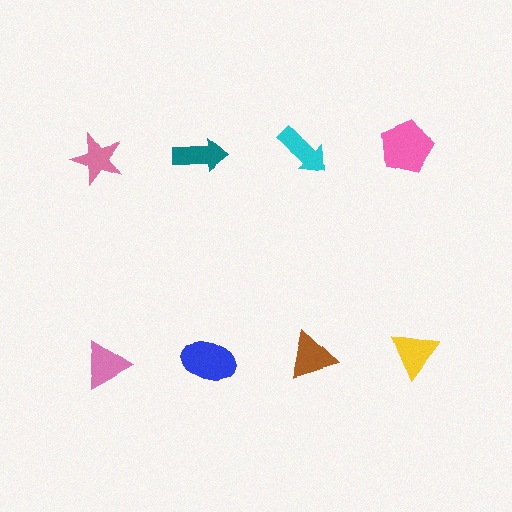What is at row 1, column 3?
A cyan arrow.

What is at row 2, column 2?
A blue ellipse.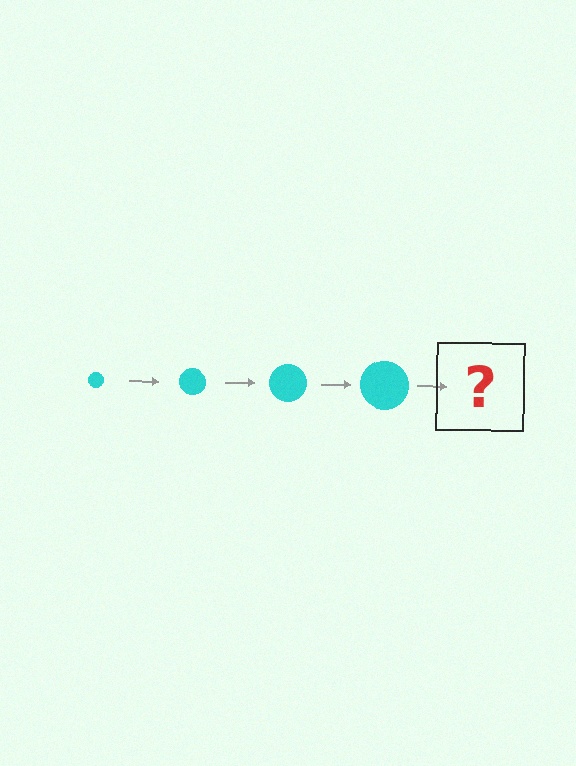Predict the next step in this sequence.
The next step is a cyan circle, larger than the previous one.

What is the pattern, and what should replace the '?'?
The pattern is that the circle gets progressively larger each step. The '?' should be a cyan circle, larger than the previous one.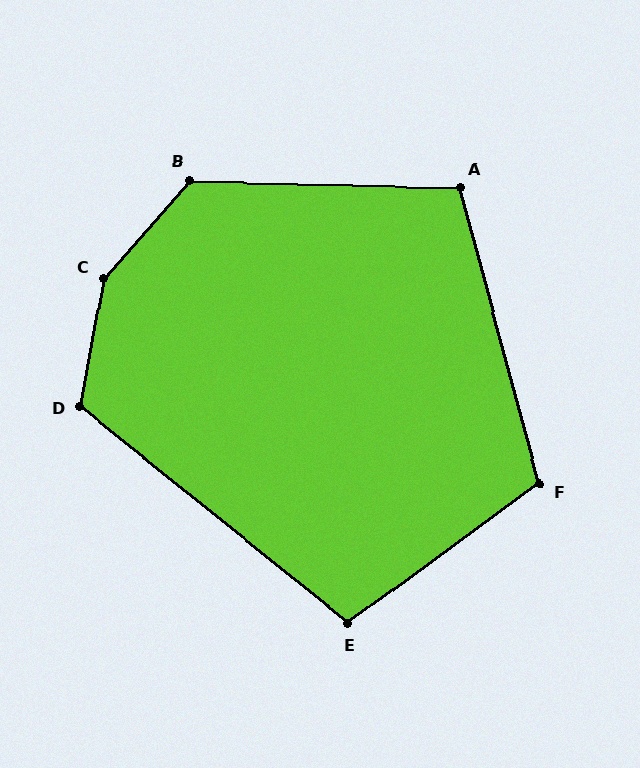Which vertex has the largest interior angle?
C, at approximately 149 degrees.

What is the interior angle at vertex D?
Approximately 119 degrees (obtuse).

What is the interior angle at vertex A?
Approximately 107 degrees (obtuse).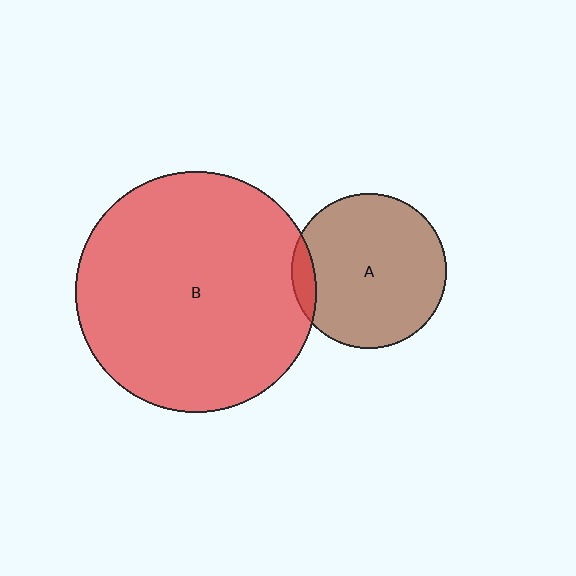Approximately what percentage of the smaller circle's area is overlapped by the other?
Approximately 10%.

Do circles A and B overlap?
Yes.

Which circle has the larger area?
Circle B (red).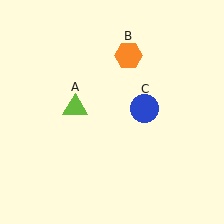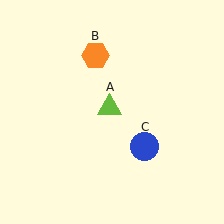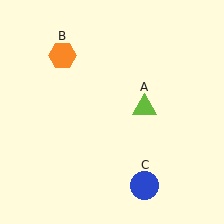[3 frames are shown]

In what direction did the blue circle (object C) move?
The blue circle (object C) moved down.